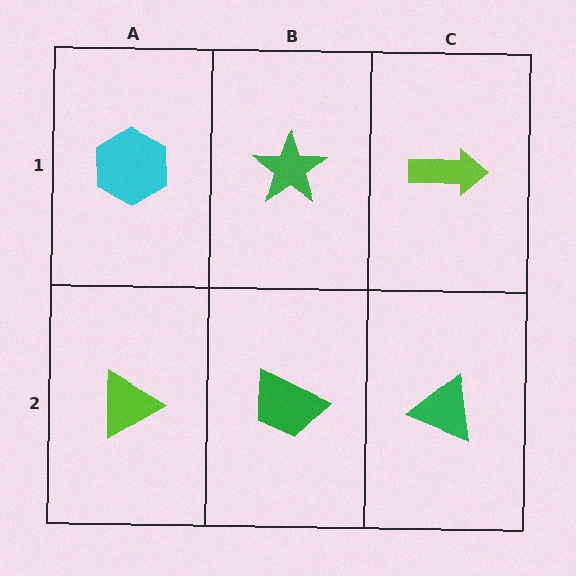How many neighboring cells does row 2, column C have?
2.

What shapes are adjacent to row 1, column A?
A lime triangle (row 2, column A), a green star (row 1, column B).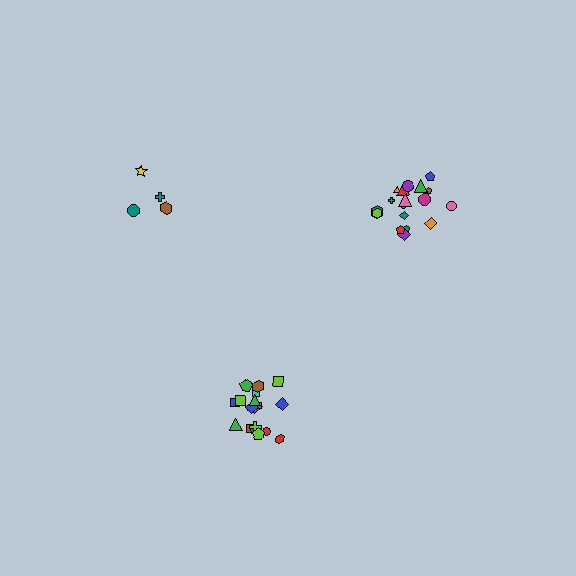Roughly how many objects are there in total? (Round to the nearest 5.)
Roughly 40 objects in total.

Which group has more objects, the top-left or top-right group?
The top-right group.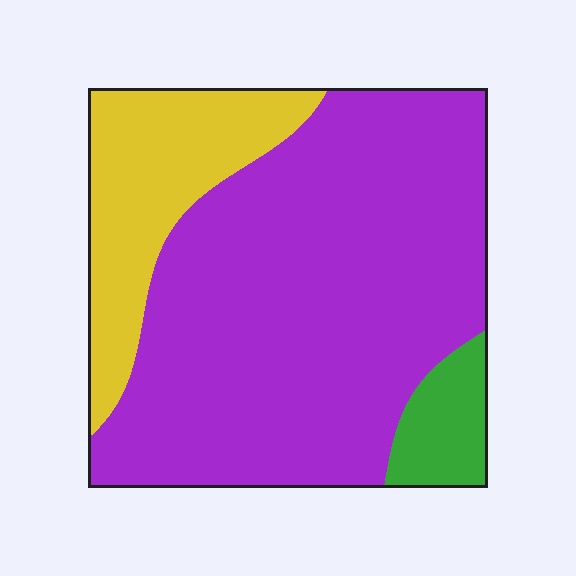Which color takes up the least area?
Green, at roughly 5%.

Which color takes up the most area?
Purple, at roughly 70%.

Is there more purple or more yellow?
Purple.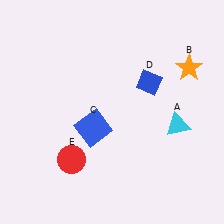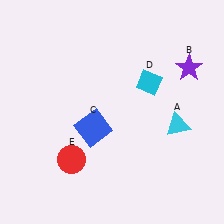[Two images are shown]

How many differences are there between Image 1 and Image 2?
There are 2 differences between the two images.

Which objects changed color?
B changed from orange to purple. D changed from blue to cyan.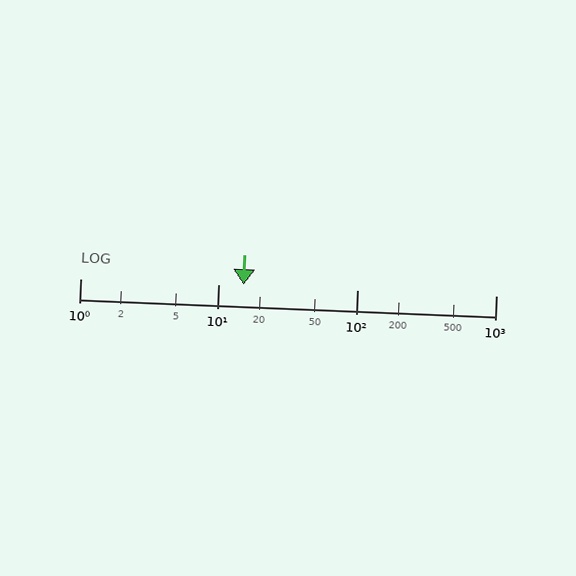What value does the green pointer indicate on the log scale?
The pointer indicates approximately 15.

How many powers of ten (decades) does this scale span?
The scale spans 3 decades, from 1 to 1000.